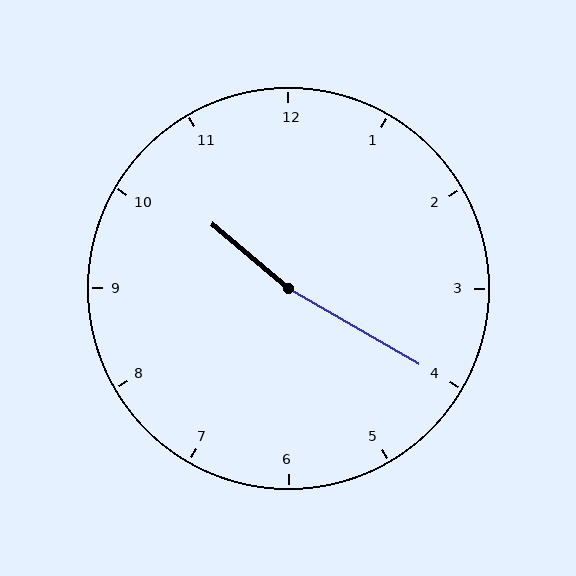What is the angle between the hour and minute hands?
Approximately 170 degrees.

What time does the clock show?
10:20.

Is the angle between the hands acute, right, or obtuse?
It is obtuse.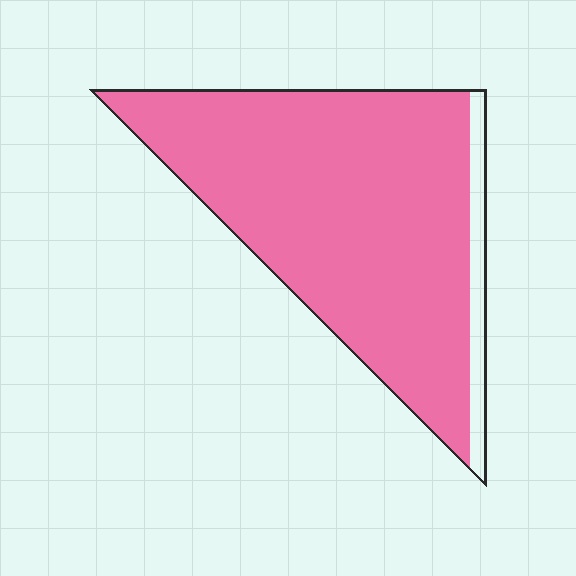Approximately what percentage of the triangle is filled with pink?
Approximately 90%.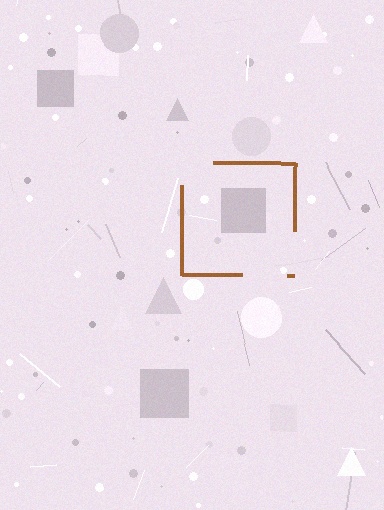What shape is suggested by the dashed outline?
The dashed outline suggests a square.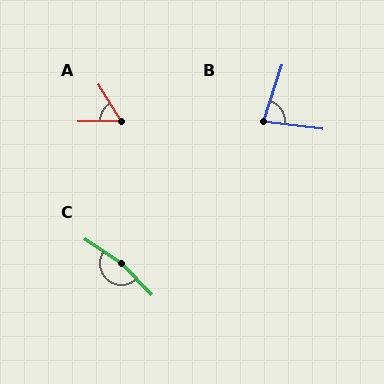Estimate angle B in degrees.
Approximately 80 degrees.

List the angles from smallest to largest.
A (59°), B (80°), C (168°).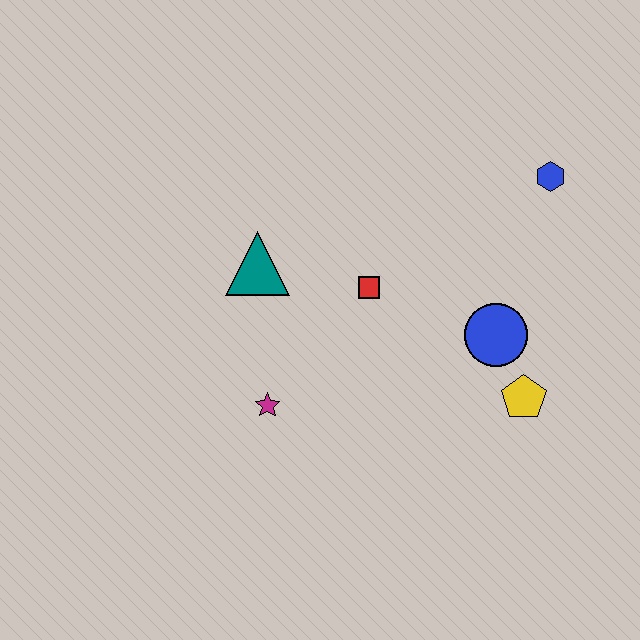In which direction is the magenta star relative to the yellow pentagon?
The magenta star is to the left of the yellow pentagon.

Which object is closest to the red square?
The teal triangle is closest to the red square.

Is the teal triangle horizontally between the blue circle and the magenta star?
No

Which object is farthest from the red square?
The blue hexagon is farthest from the red square.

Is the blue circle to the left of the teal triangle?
No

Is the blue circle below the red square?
Yes